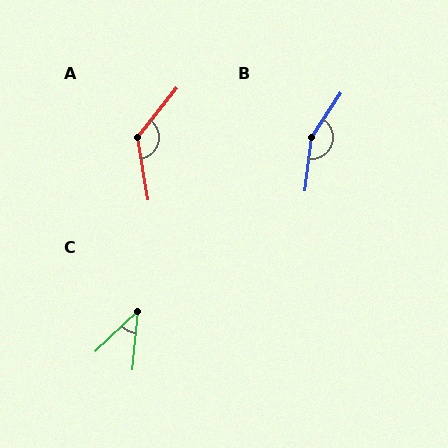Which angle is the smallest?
C, at approximately 41 degrees.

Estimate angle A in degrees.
Approximately 133 degrees.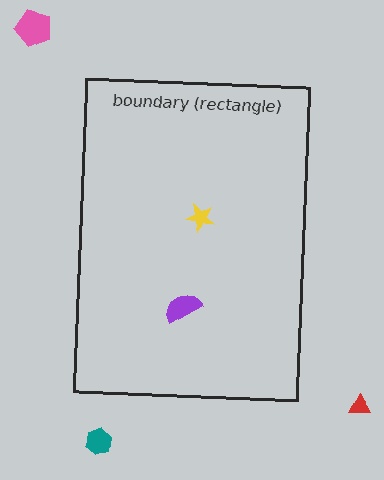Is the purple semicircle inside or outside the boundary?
Inside.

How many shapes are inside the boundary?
2 inside, 3 outside.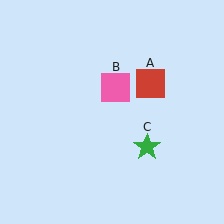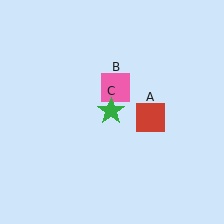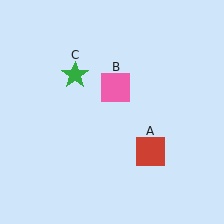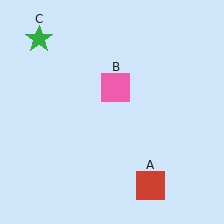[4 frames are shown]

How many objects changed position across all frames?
2 objects changed position: red square (object A), green star (object C).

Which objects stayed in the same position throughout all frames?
Pink square (object B) remained stationary.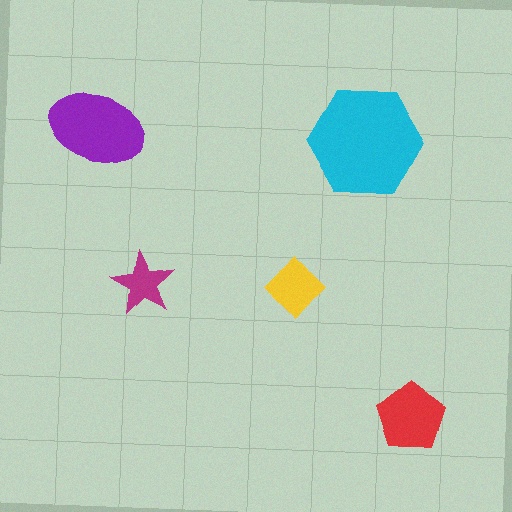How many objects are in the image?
There are 5 objects in the image.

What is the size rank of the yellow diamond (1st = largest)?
4th.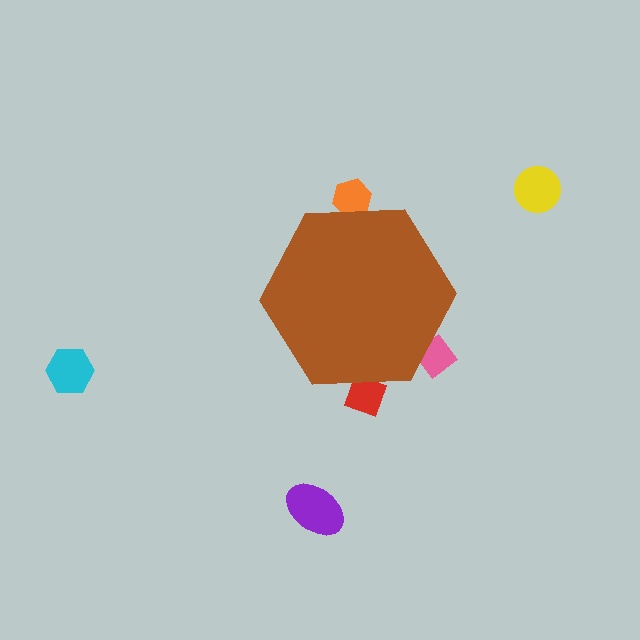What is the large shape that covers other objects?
A brown hexagon.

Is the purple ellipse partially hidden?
No, the purple ellipse is fully visible.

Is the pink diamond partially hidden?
Yes, the pink diamond is partially hidden behind the brown hexagon.